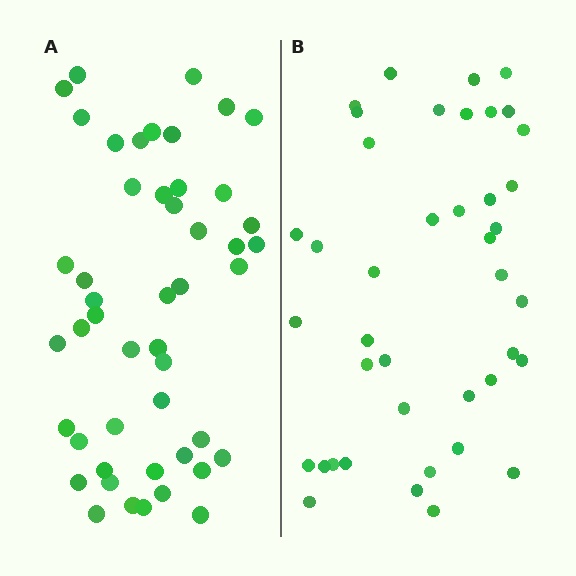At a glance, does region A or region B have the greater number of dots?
Region A (the left region) has more dots.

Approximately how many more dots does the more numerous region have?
Region A has roughly 8 or so more dots than region B.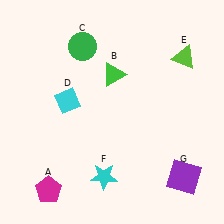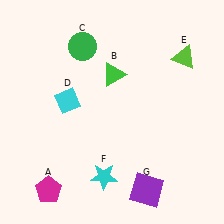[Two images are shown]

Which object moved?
The purple square (G) moved left.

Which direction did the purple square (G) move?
The purple square (G) moved left.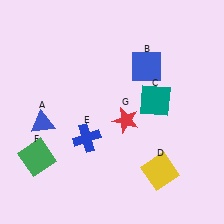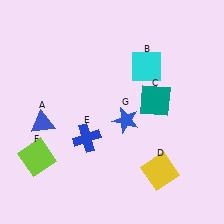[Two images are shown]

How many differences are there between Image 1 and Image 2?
There are 3 differences between the two images.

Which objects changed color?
B changed from blue to cyan. F changed from green to lime. G changed from red to blue.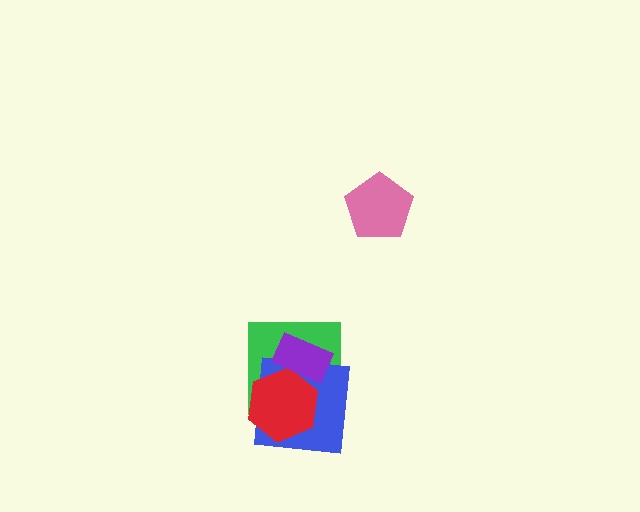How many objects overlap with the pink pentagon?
0 objects overlap with the pink pentagon.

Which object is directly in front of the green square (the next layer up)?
The blue square is directly in front of the green square.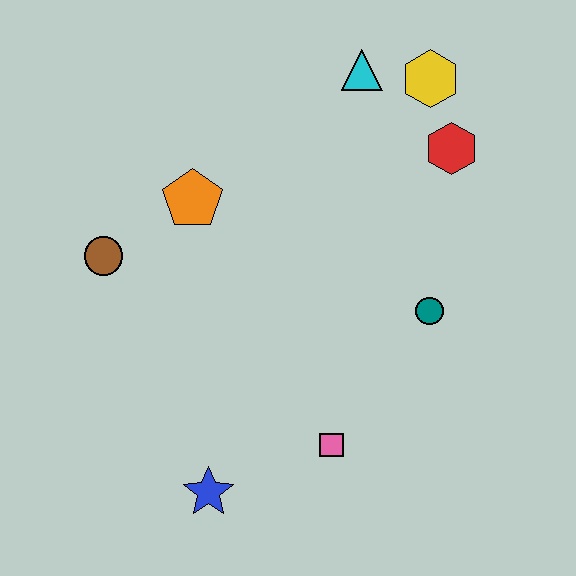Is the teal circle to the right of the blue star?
Yes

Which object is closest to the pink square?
The blue star is closest to the pink square.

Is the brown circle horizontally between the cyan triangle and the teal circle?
No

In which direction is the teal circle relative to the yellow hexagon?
The teal circle is below the yellow hexagon.